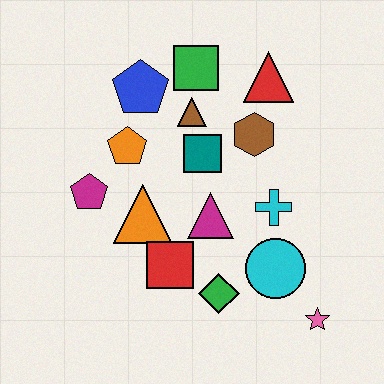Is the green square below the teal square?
No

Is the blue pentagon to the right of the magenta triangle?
No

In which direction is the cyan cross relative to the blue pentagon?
The cyan cross is to the right of the blue pentagon.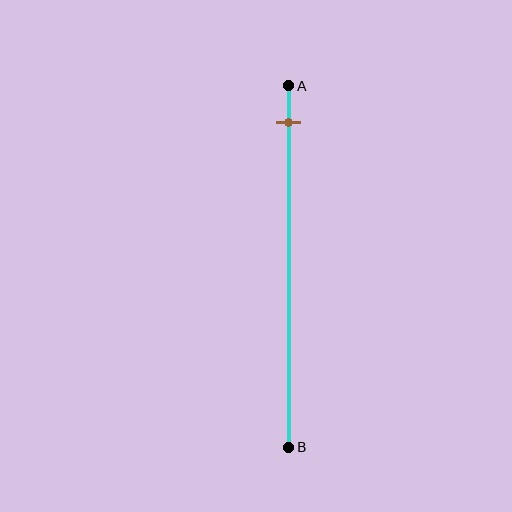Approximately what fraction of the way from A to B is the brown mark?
The brown mark is approximately 10% of the way from A to B.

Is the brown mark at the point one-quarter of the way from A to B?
No, the mark is at about 10% from A, not at the 25% one-quarter point.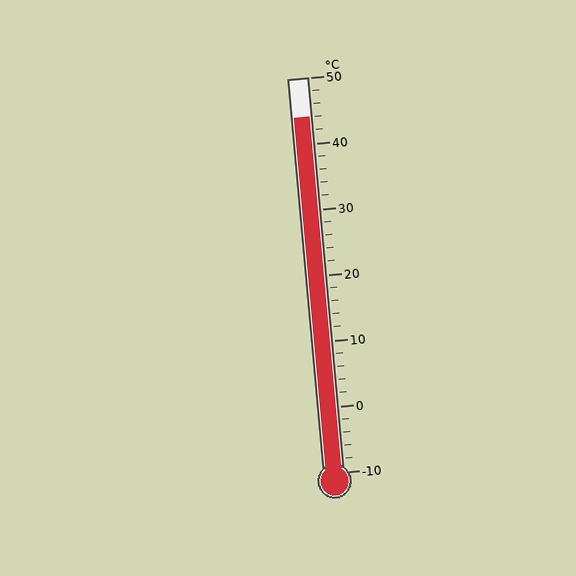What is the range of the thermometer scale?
The thermometer scale ranges from -10°C to 50°C.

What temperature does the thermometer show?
The thermometer shows approximately 44°C.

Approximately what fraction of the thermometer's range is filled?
The thermometer is filled to approximately 90% of its range.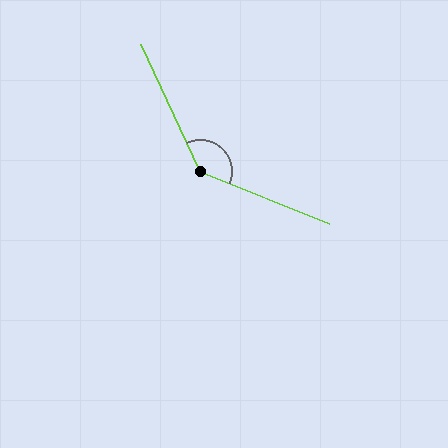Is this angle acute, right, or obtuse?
It is obtuse.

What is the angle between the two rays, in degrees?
Approximately 137 degrees.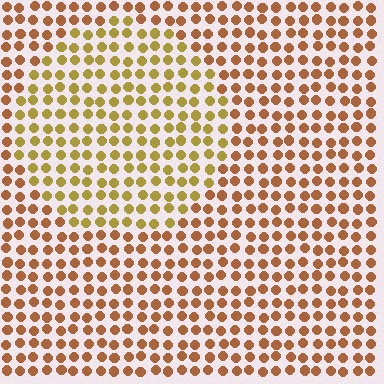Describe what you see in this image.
The image is filled with small brown elements in a uniform arrangement. A circle-shaped region is visible where the elements are tinted to a slightly different hue, forming a subtle color boundary.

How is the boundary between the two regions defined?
The boundary is defined purely by a slight shift in hue (about 30 degrees). Spacing, size, and orientation are identical on both sides.